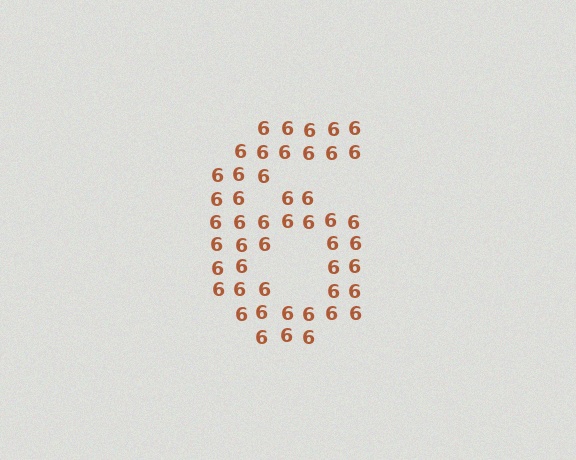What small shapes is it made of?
It is made of small digit 6's.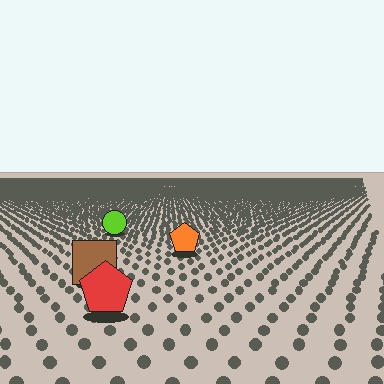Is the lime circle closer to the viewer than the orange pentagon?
No. The orange pentagon is closer — you can tell from the texture gradient: the ground texture is coarser near it.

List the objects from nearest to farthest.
From nearest to farthest: the red pentagon, the brown square, the orange pentagon, the lime circle.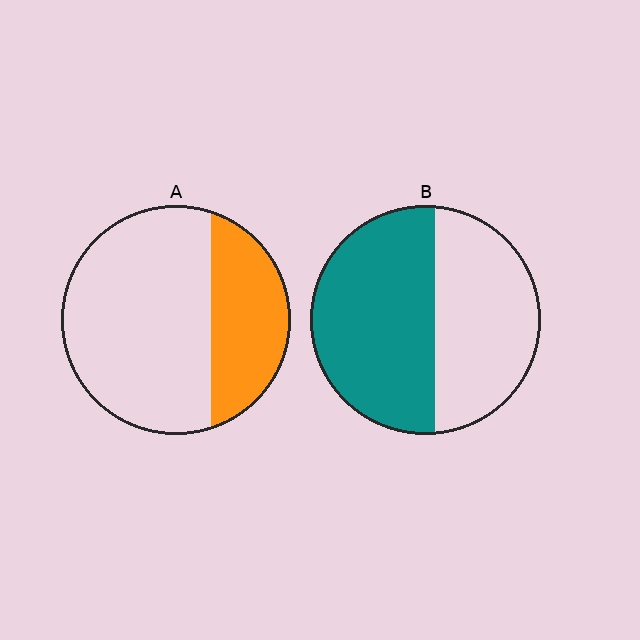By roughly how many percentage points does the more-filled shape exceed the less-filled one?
By roughly 25 percentage points (B over A).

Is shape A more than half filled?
No.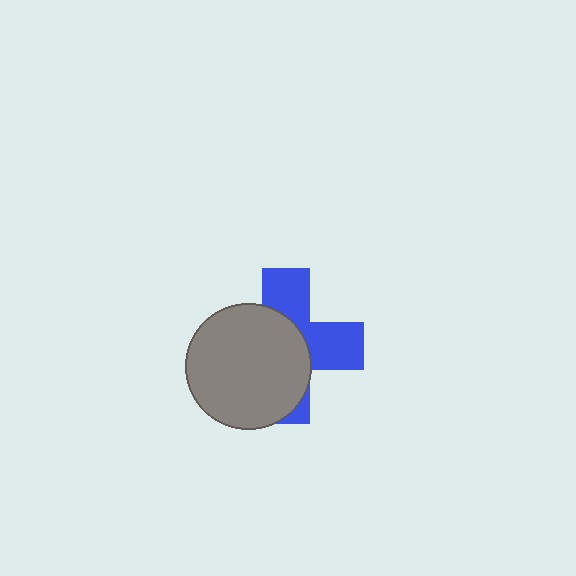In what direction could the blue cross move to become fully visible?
The blue cross could move right. That would shift it out from behind the gray circle entirely.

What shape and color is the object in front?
The object in front is a gray circle.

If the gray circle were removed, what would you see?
You would see the complete blue cross.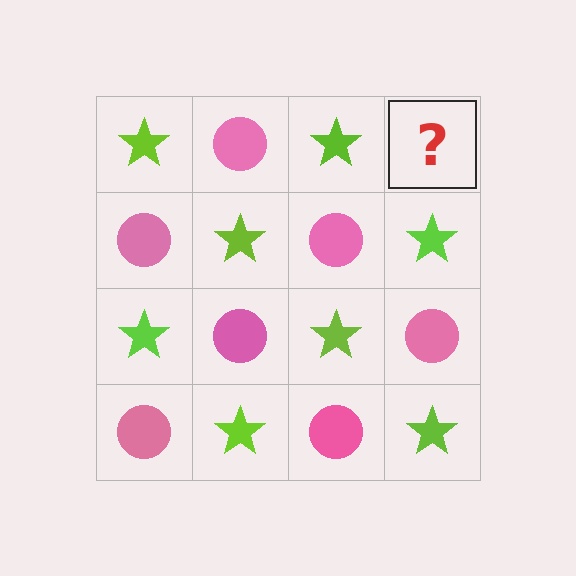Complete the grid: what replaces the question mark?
The question mark should be replaced with a pink circle.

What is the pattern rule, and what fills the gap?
The rule is that it alternates lime star and pink circle in a checkerboard pattern. The gap should be filled with a pink circle.